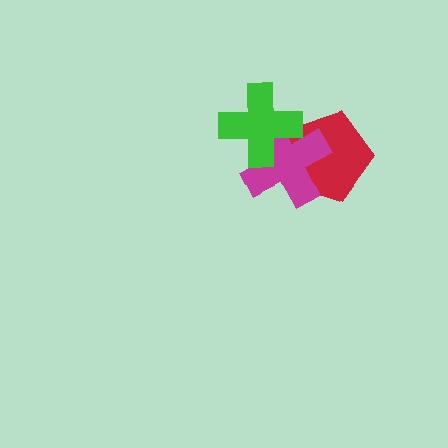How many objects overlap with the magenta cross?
2 objects overlap with the magenta cross.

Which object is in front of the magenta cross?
The green cross is in front of the magenta cross.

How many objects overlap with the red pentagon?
2 objects overlap with the red pentagon.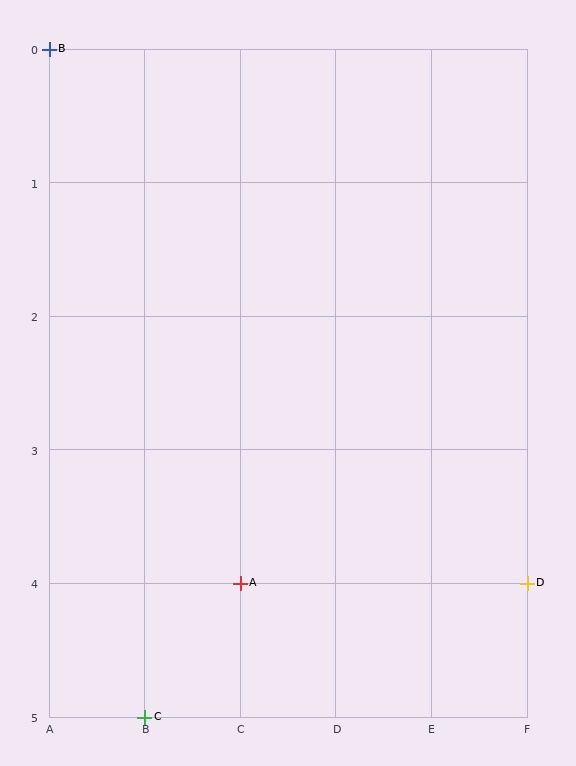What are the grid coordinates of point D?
Point D is at grid coordinates (F, 4).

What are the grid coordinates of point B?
Point B is at grid coordinates (A, 0).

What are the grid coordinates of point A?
Point A is at grid coordinates (C, 4).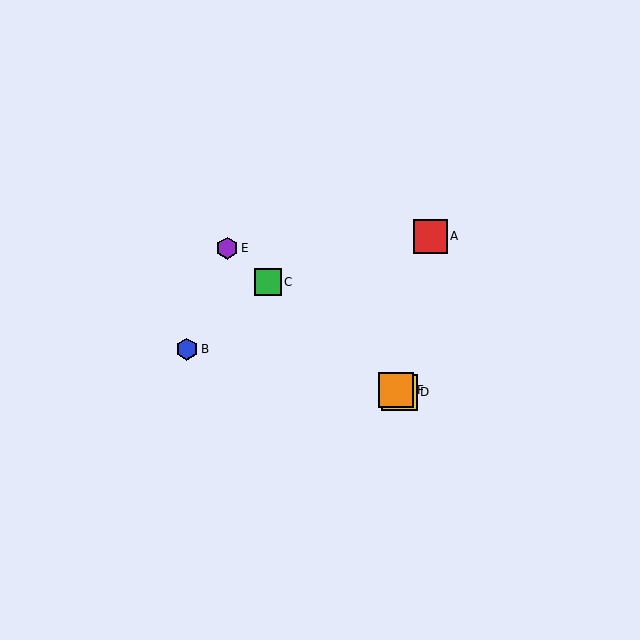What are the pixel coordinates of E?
Object E is at (227, 248).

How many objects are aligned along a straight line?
4 objects (C, D, E, F) are aligned along a straight line.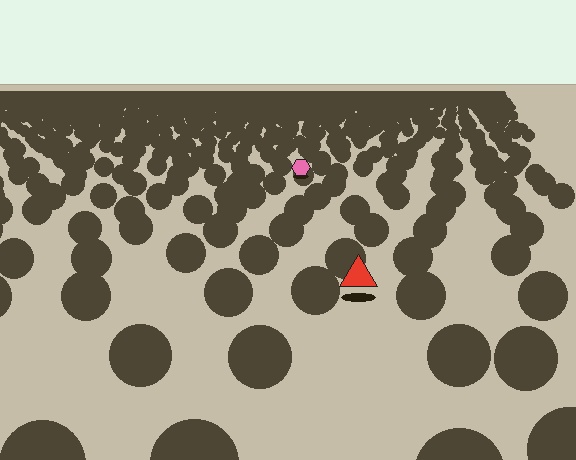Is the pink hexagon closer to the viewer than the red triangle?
No. The red triangle is closer — you can tell from the texture gradient: the ground texture is coarser near it.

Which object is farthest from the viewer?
The pink hexagon is farthest from the viewer. It appears smaller and the ground texture around it is denser.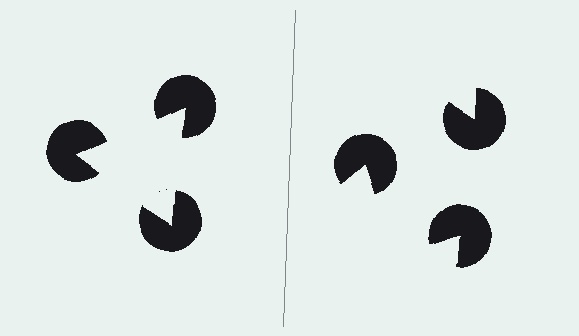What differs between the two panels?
The pac-man discs are positioned identically on both sides; only the wedge orientations differ. On the left they align to a triangle; on the right they are misaligned.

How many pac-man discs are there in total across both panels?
6 — 3 on each side.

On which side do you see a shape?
An illusory triangle appears on the left side. On the right side the wedge cuts are rotated, so no coherent shape forms.